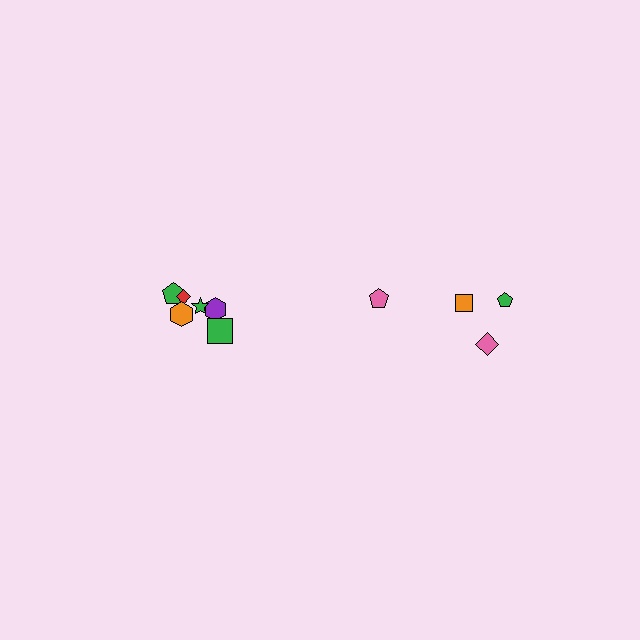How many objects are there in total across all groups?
There are 10 objects.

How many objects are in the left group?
There are 6 objects.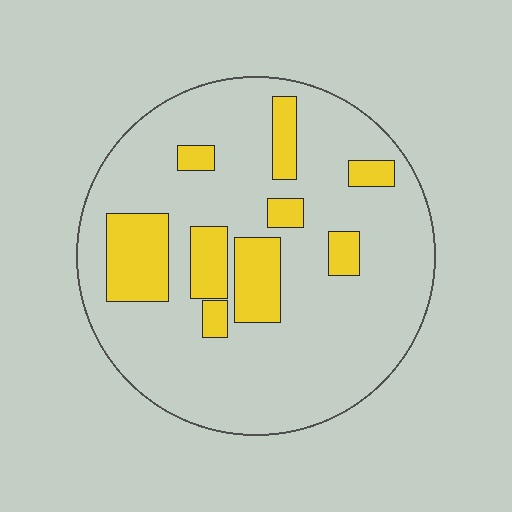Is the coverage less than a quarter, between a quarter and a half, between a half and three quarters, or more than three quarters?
Less than a quarter.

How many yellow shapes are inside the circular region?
9.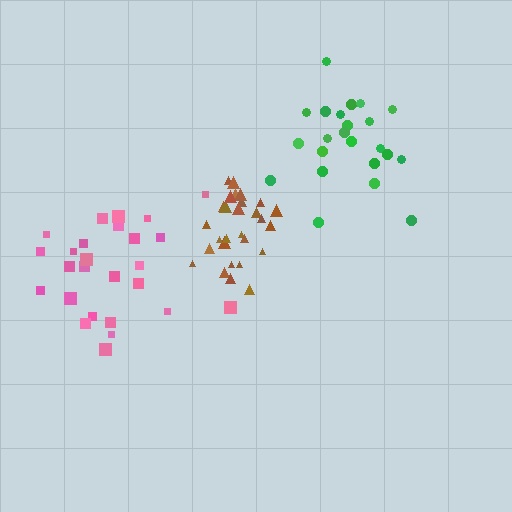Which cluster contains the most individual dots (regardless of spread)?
Brown (28).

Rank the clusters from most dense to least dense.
brown, green, pink.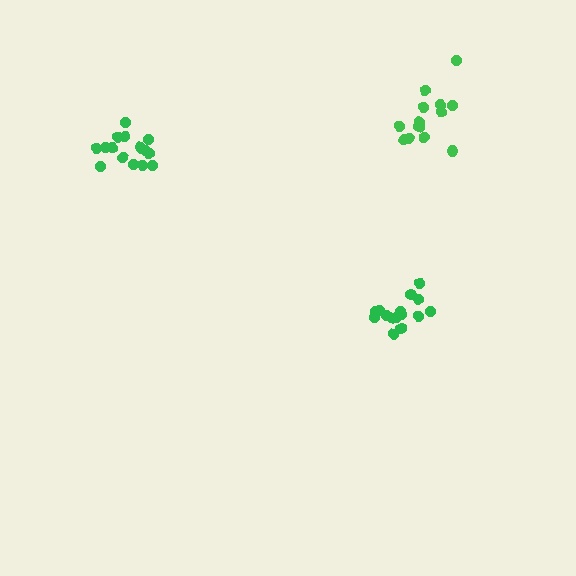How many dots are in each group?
Group 1: 15 dots, Group 2: 15 dots, Group 3: 13 dots (43 total).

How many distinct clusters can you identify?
There are 3 distinct clusters.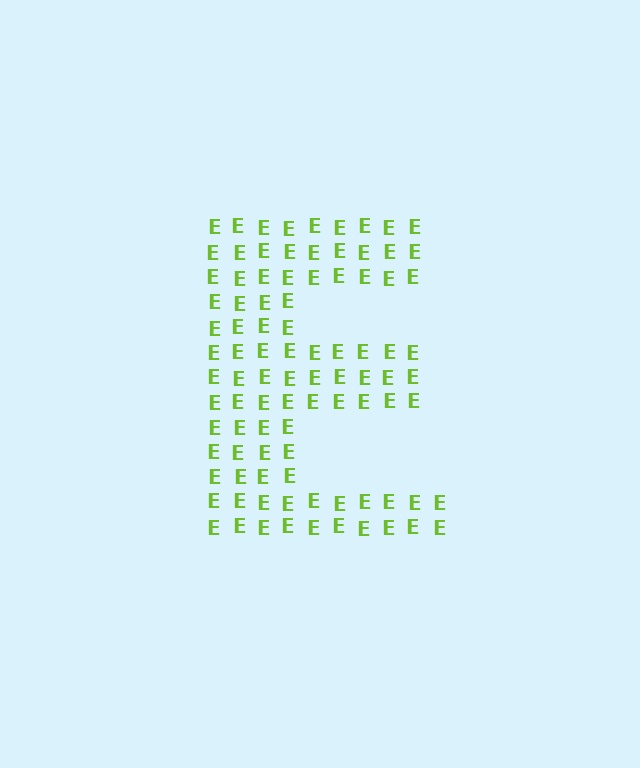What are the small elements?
The small elements are letter E's.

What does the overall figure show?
The overall figure shows the letter E.